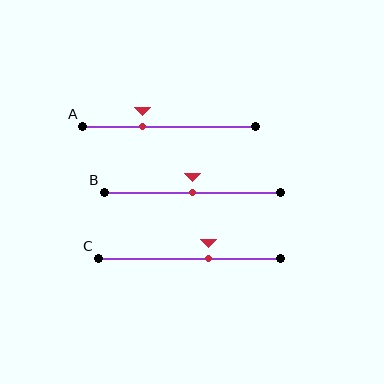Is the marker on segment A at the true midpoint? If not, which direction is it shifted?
No, the marker on segment A is shifted to the left by about 15% of the segment length.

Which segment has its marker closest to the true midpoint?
Segment B has its marker closest to the true midpoint.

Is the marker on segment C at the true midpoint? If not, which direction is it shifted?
No, the marker on segment C is shifted to the right by about 10% of the segment length.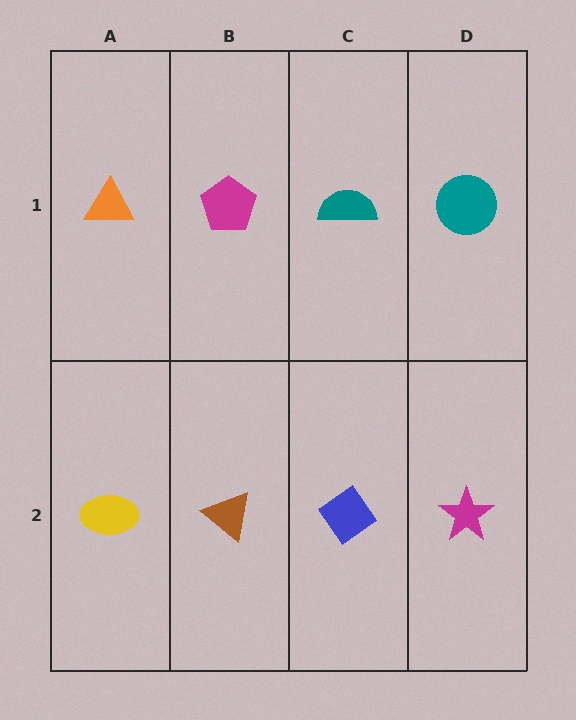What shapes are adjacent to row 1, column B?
A brown triangle (row 2, column B), an orange triangle (row 1, column A), a teal semicircle (row 1, column C).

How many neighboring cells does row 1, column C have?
3.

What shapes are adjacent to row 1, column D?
A magenta star (row 2, column D), a teal semicircle (row 1, column C).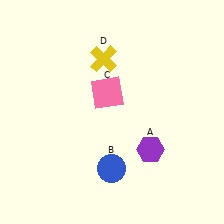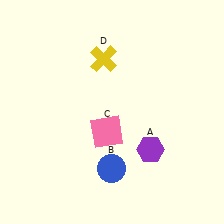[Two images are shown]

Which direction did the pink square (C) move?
The pink square (C) moved down.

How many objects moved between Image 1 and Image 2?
1 object moved between the two images.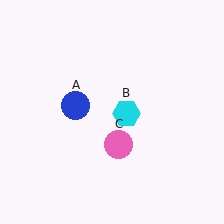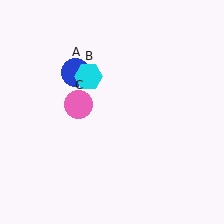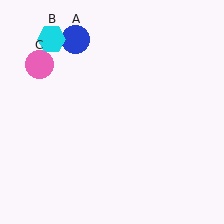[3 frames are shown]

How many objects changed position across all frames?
3 objects changed position: blue circle (object A), cyan hexagon (object B), pink circle (object C).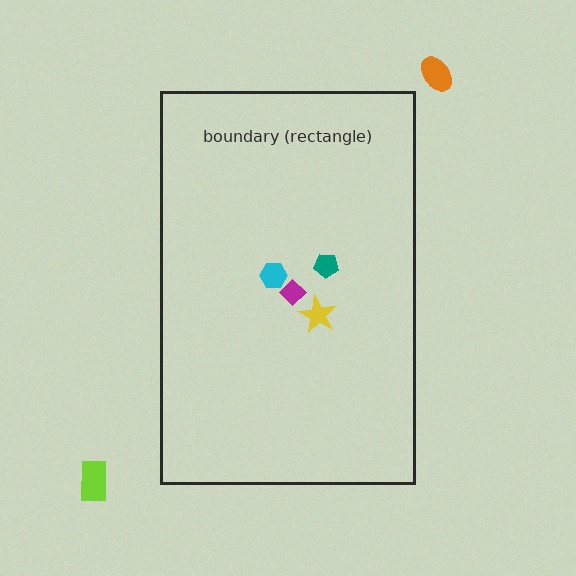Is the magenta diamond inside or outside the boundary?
Inside.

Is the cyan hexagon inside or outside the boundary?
Inside.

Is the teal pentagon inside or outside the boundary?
Inside.